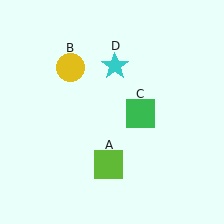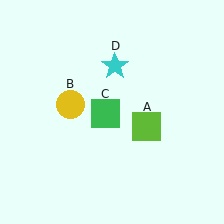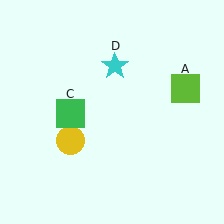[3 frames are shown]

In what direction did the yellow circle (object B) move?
The yellow circle (object B) moved down.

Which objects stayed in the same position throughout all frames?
Cyan star (object D) remained stationary.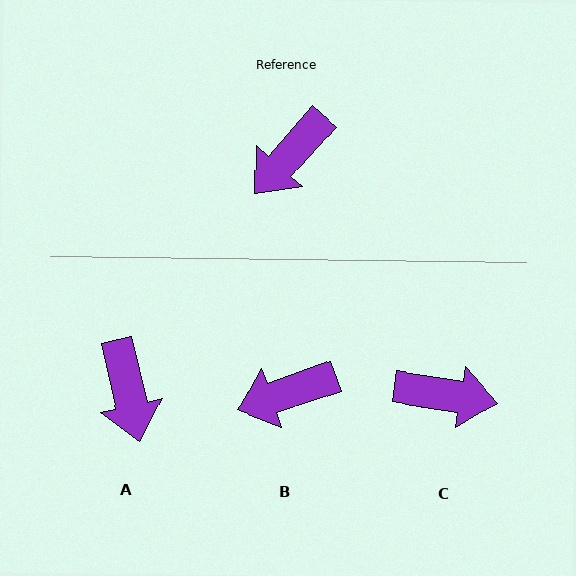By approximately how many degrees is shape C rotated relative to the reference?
Approximately 123 degrees counter-clockwise.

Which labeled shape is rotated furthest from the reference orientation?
C, about 123 degrees away.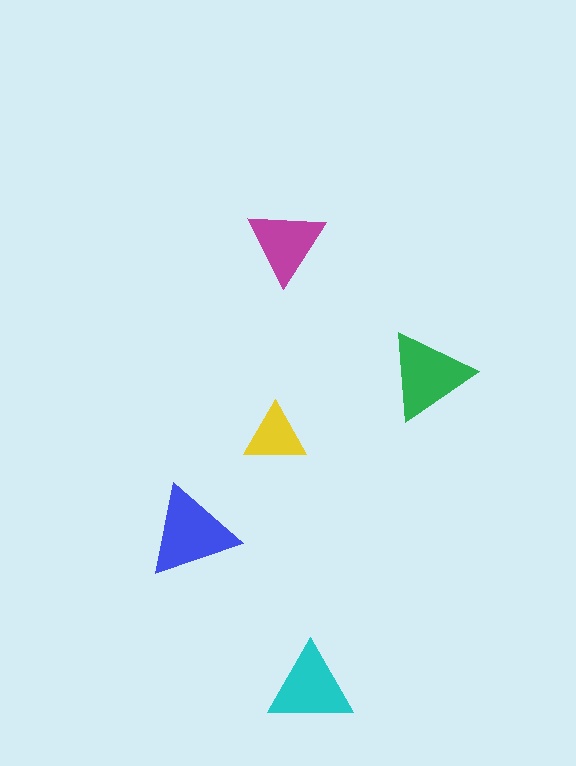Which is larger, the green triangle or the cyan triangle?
The green one.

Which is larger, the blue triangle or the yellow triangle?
The blue one.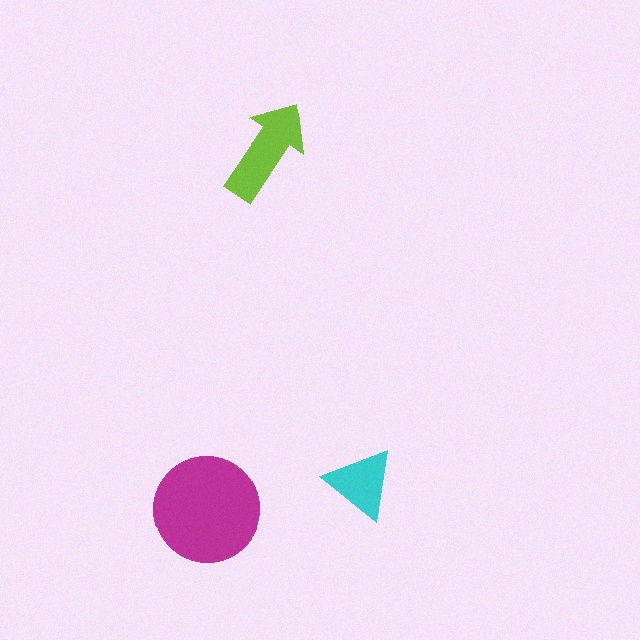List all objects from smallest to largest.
The cyan triangle, the lime arrow, the magenta circle.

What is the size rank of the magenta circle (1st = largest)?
1st.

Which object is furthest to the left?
The magenta circle is leftmost.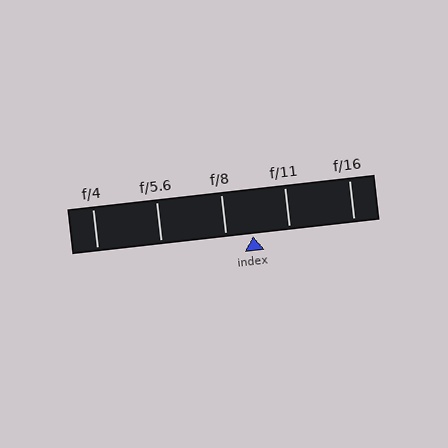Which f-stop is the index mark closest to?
The index mark is closest to f/8.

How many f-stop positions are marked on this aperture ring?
There are 5 f-stop positions marked.